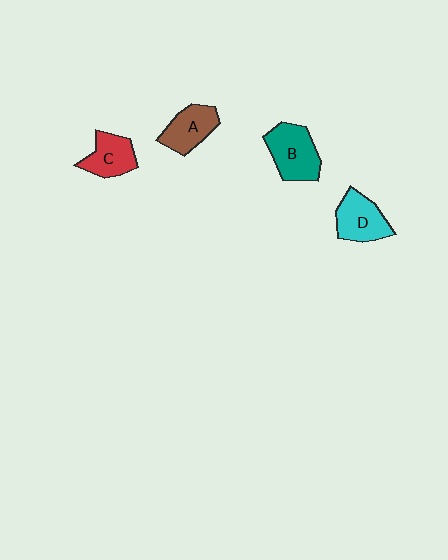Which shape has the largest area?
Shape B (teal).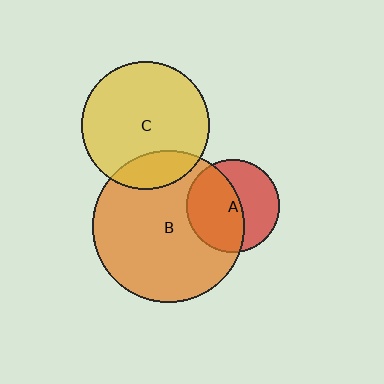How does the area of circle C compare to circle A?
Approximately 1.9 times.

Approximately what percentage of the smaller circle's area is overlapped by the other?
Approximately 55%.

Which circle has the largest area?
Circle B (orange).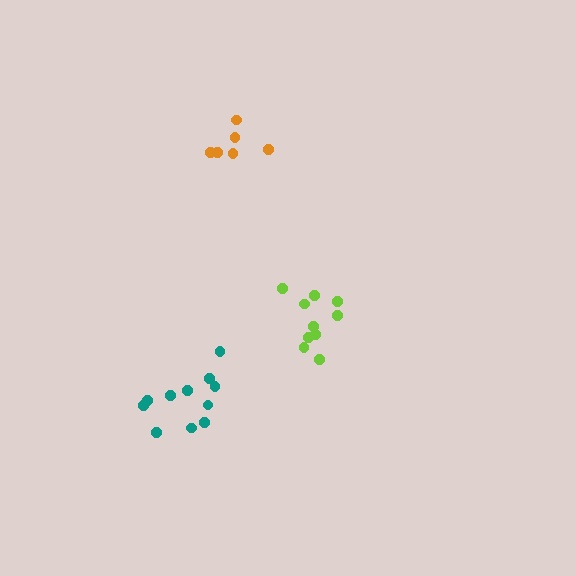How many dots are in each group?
Group 1: 6 dots, Group 2: 11 dots, Group 3: 10 dots (27 total).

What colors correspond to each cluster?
The clusters are colored: orange, teal, lime.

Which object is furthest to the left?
The teal cluster is leftmost.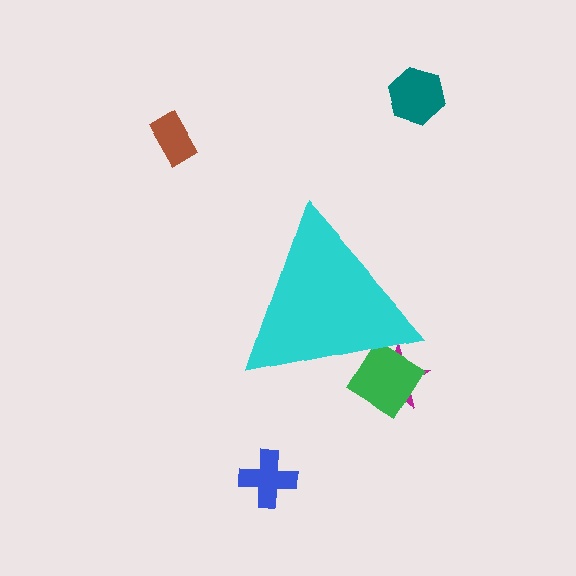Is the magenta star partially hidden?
Yes, the magenta star is partially hidden behind the cyan triangle.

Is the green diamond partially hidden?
Yes, the green diamond is partially hidden behind the cyan triangle.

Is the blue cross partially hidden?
No, the blue cross is fully visible.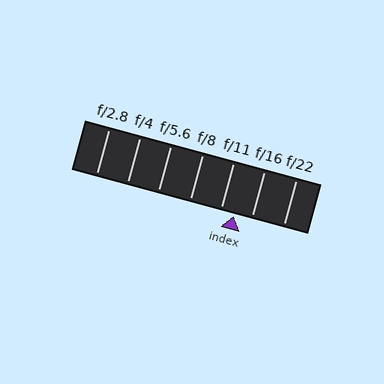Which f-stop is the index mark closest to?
The index mark is closest to f/11.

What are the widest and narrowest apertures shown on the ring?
The widest aperture shown is f/2.8 and the narrowest is f/22.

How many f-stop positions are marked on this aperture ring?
There are 7 f-stop positions marked.